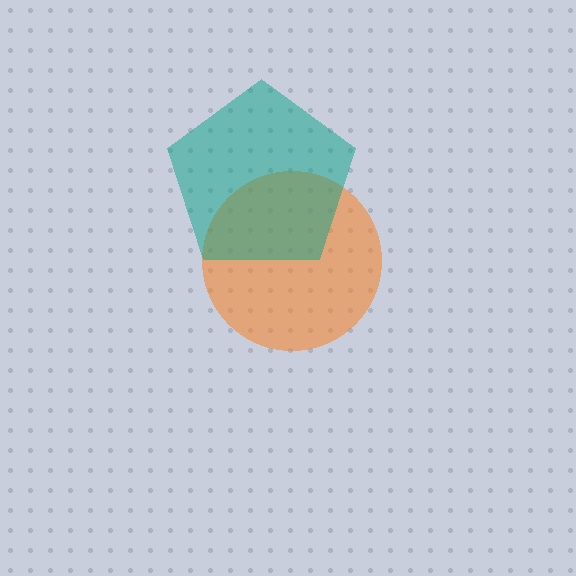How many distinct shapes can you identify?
There are 2 distinct shapes: an orange circle, a teal pentagon.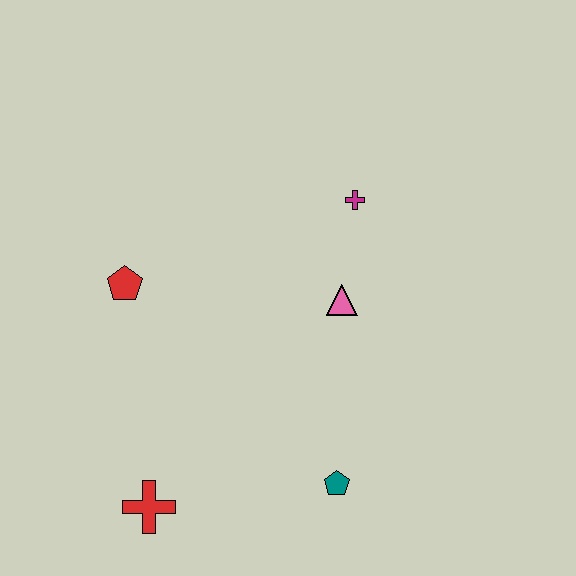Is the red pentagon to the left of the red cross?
Yes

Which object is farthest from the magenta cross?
The red cross is farthest from the magenta cross.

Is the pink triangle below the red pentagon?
Yes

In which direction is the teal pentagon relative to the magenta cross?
The teal pentagon is below the magenta cross.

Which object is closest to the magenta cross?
The pink triangle is closest to the magenta cross.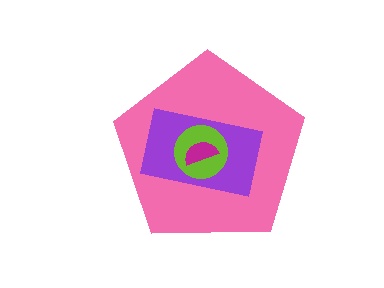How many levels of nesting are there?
4.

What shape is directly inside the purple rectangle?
The lime circle.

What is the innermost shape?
The magenta semicircle.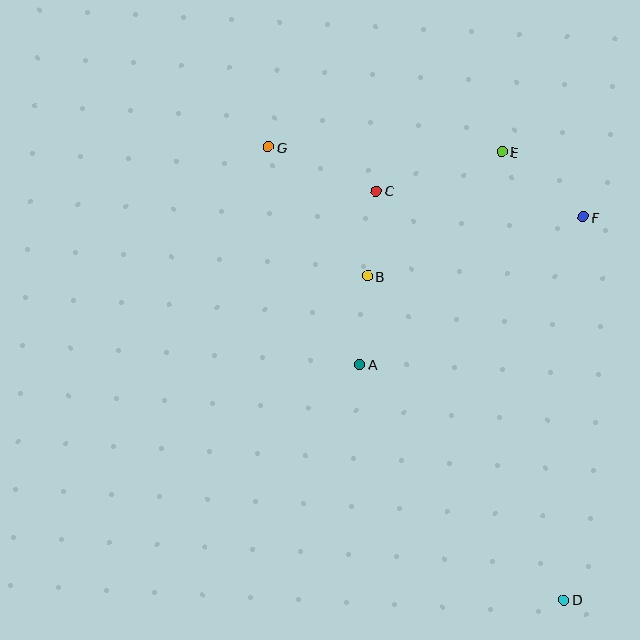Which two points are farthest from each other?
Points D and G are farthest from each other.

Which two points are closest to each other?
Points B and C are closest to each other.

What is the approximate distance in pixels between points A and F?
The distance between A and F is approximately 268 pixels.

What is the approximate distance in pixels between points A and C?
The distance between A and C is approximately 174 pixels.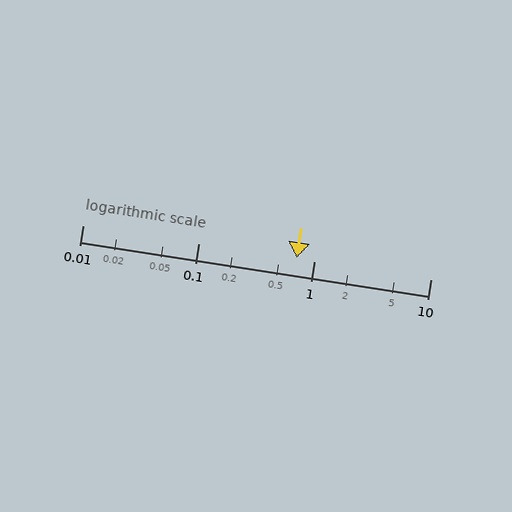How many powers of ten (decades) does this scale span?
The scale spans 3 decades, from 0.01 to 10.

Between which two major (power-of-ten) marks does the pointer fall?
The pointer is between 0.1 and 1.